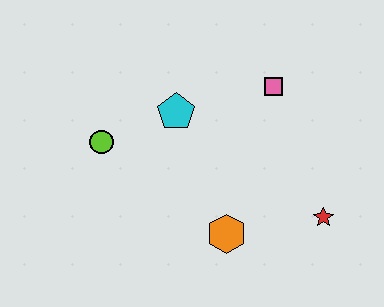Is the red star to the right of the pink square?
Yes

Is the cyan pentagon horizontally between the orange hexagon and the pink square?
No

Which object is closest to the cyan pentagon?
The lime circle is closest to the cyan pentagon.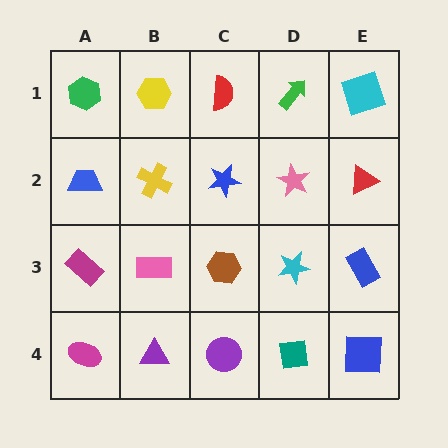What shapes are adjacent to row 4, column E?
A blue rectangle (row 3, column E), a teal square (row 4, column D).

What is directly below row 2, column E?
A blue rectangle.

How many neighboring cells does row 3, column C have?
4.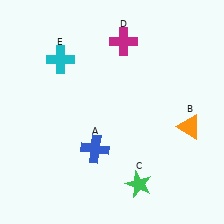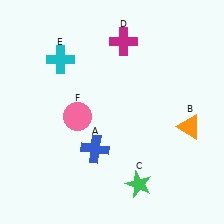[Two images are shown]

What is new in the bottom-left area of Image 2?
A pink circle (F) was added in the bottom-left area of Image 2.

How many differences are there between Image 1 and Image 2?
There is 1 difference between the two images.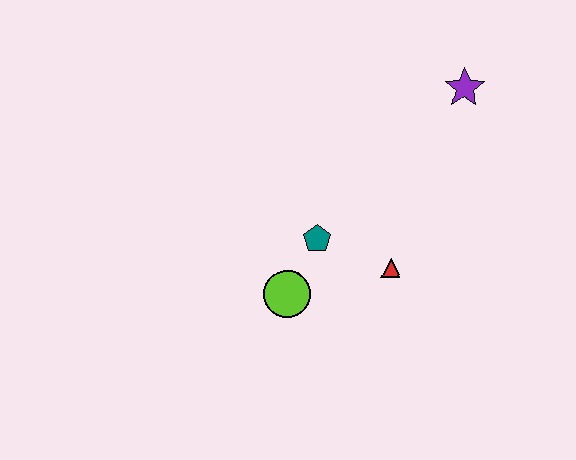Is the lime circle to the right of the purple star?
No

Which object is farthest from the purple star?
The lime circle is farthest from the purple star.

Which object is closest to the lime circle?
The teal pentagon is closest to the lime circle.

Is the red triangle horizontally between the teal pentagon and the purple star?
Yes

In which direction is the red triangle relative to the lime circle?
The red triangle is to the right of the lime circle.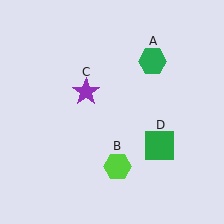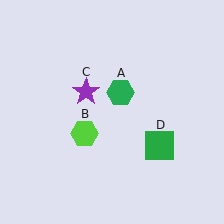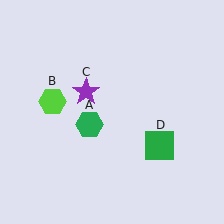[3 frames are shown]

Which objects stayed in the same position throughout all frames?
Purple star (object C) and green square (object D) remained stationary.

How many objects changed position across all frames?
2 objects changed position: green hexagon (object A), lime hexagon (object B).